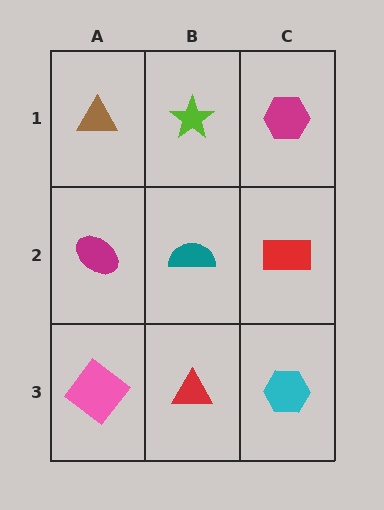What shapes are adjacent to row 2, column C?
A magenta hexagon (row 1, column C), a cyan hexagon (row 3, column C), a teal semicircle (row 2, column B).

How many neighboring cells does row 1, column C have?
2.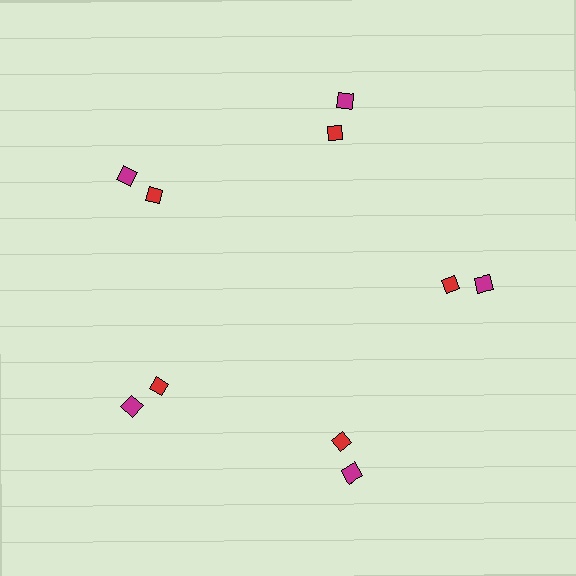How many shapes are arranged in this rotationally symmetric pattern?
There are 10 shapes, arranged in 5 groups of 2.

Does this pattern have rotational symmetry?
Yes, this pattern has 5-fold rotational symmetry. It looks the same after rotating 72 degrees around the center.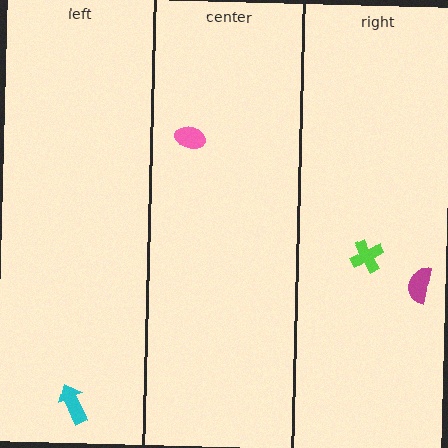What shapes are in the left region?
The cyan arrow.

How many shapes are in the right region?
2.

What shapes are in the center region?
The pink ellipse.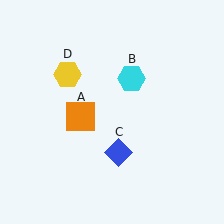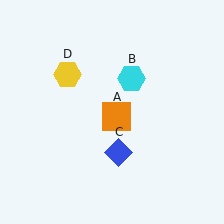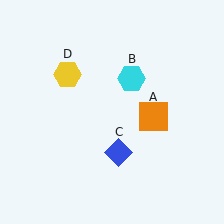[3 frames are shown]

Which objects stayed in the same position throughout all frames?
Cyan hexagon (object B) and blue diamond (object C) and yellow hexagon (object D) remained stationary.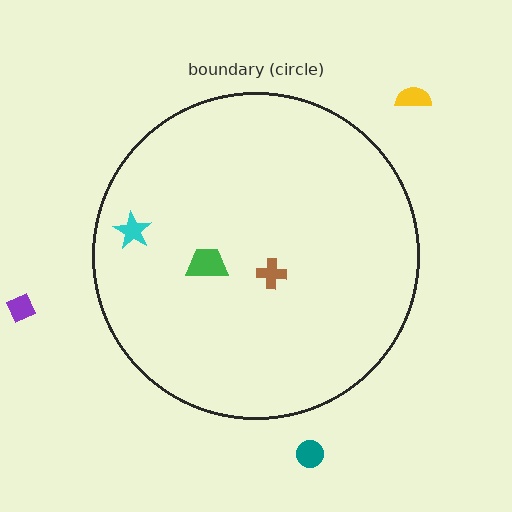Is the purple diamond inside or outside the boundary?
Outside.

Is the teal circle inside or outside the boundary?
Outside.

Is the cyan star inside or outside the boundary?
Inside.